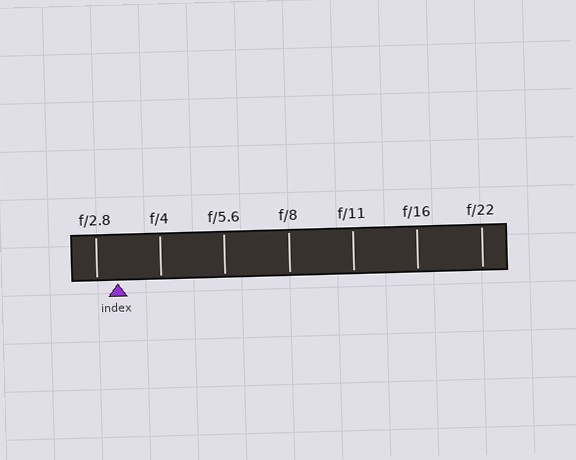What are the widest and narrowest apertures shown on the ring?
The widest aperture shown is f/2.8 and the narrowest is f/22.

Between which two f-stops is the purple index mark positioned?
The index mark is between f/2.8 and f/4.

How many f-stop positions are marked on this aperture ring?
There are 7 f-stop positions marked.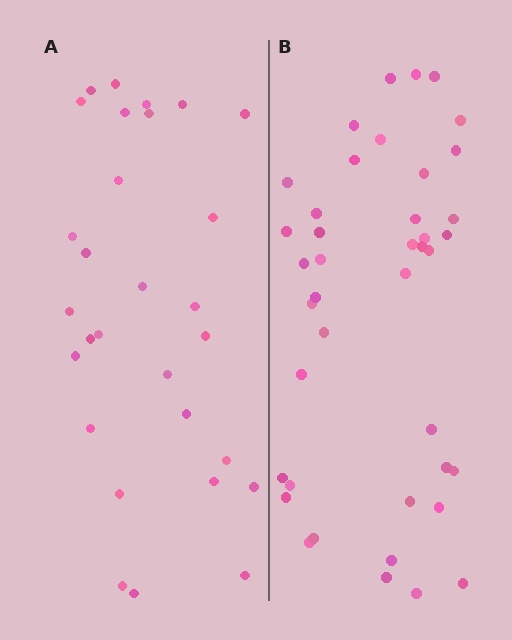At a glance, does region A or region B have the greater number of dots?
Region B (the right region) has more dots.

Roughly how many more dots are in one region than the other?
Region B has roughly 12 or so more dots than region A.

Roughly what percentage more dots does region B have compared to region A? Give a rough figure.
About 40% more.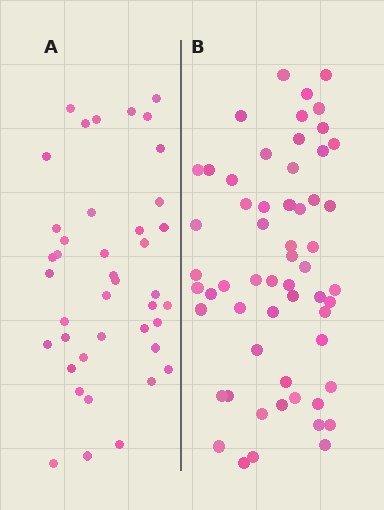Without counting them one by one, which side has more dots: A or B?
Region B (the right region) has more dots.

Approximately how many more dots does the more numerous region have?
Region B has approximately 15 more dots than region A.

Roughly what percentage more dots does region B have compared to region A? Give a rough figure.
About 40% more.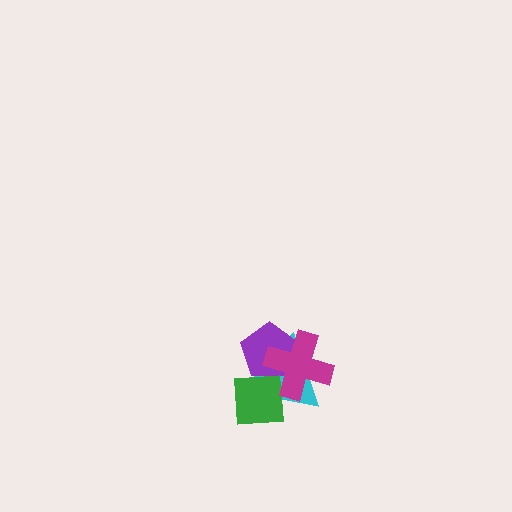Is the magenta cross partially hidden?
No, no other shape covers it.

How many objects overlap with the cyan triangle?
3 objects overlap with the cyan triangle.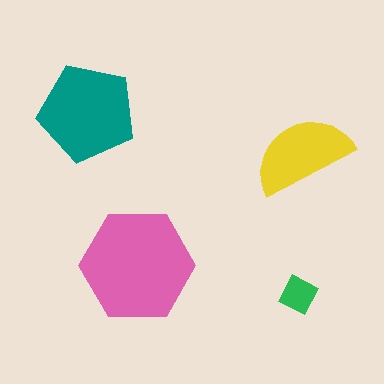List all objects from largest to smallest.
The pink hexagon, the teal pentagon, the yellow semicircle, the green square.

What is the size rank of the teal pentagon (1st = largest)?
2nd.